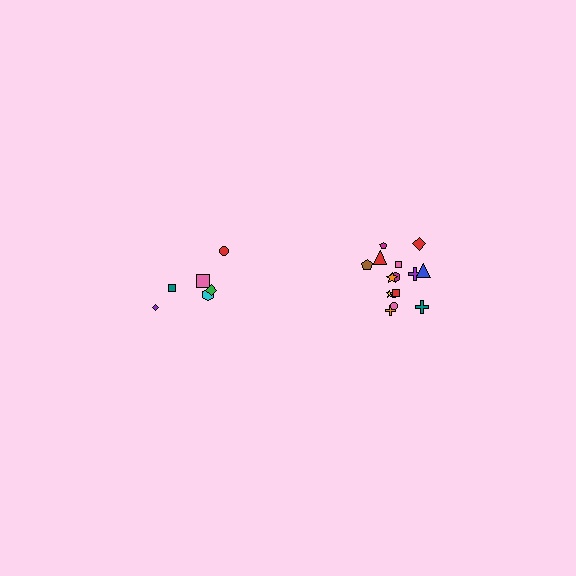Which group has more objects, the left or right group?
The right group.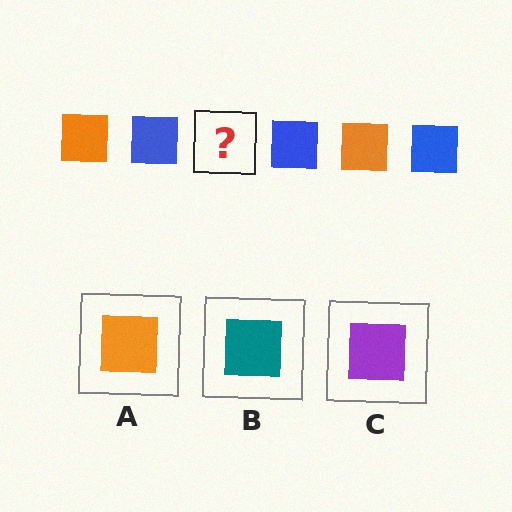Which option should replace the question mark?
Option A.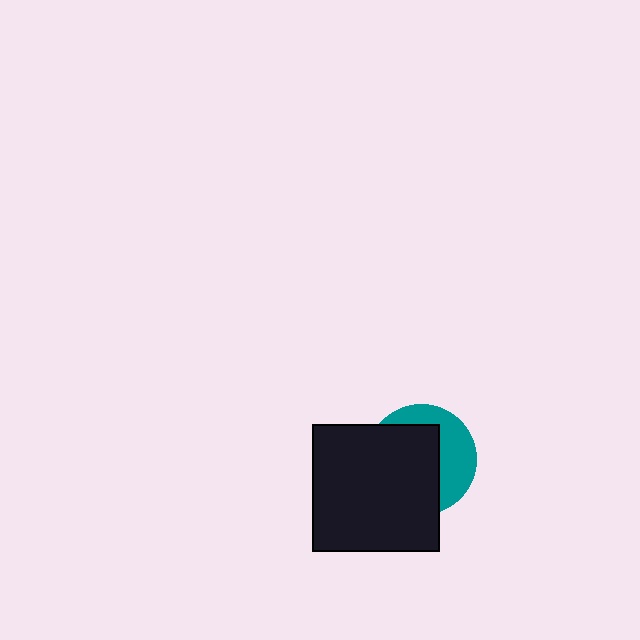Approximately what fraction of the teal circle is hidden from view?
Roughly 61% of the teal circle is hidden behind the black square.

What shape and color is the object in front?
The object in front is a black square.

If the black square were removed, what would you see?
You would see the complete teal circle.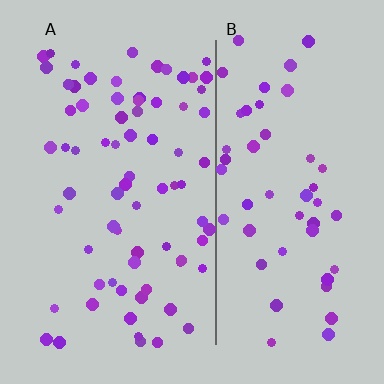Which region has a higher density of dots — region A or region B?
A (the left).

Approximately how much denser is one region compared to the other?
Approximately 1.4× — region A over region B.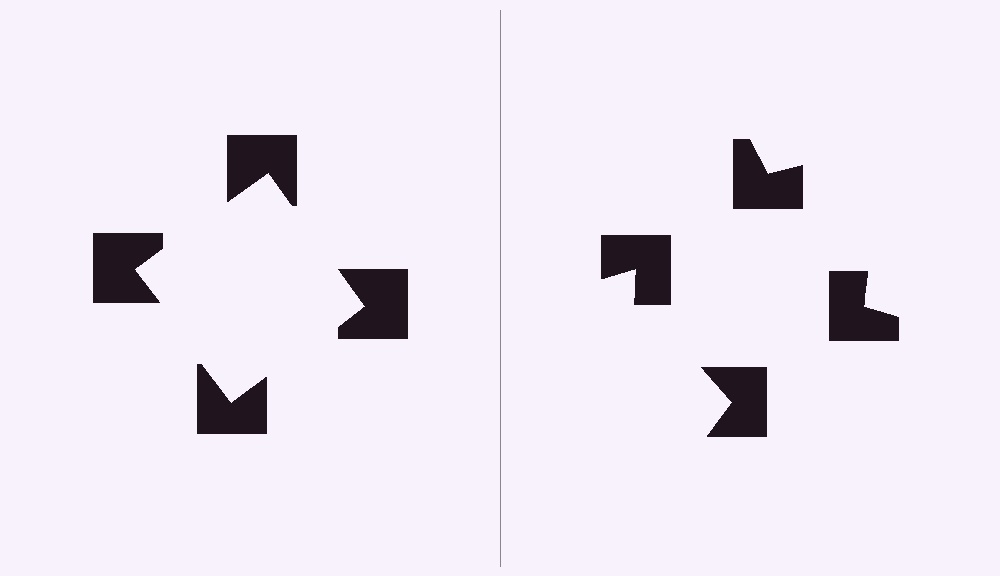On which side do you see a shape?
An illusory square appears on the left side. On the right side the wedge cuts are rotated, so no coherent shape forms.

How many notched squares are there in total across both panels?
8 — 4 on each side.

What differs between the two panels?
The notched squares are positioned identically on both sides; only the wedge orientations differ. On the left they align to a square; on the right they are misaligned.